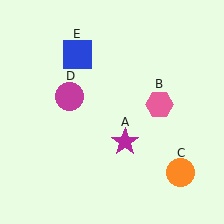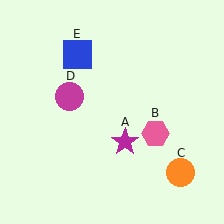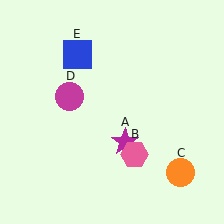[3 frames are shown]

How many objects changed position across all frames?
1 object changed position: pink hexagon (object B).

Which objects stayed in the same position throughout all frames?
Magenta star (object A) and orange circle (object C) and magenta circle (object D) and blue square (object E) remained stationary.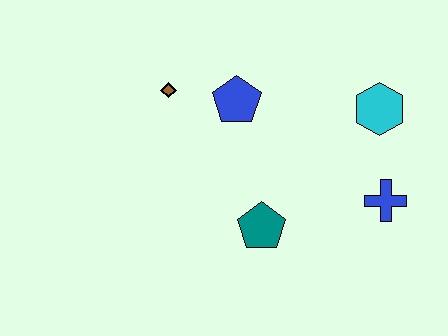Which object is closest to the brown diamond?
The blue pentagon is closest to the brown diamond.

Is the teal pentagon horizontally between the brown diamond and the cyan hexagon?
Yes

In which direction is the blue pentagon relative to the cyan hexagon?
The blue pentagon is to the left of the cyan hexagon.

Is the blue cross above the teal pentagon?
Yes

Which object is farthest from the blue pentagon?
The blue cross is farthest from the blue pentagon.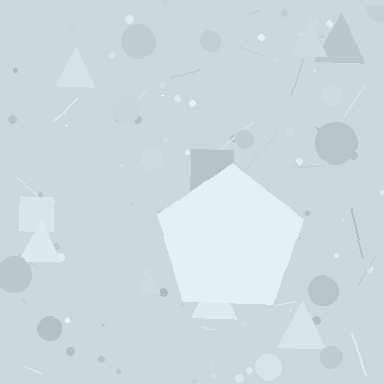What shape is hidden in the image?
A pentagon is hidden in the image.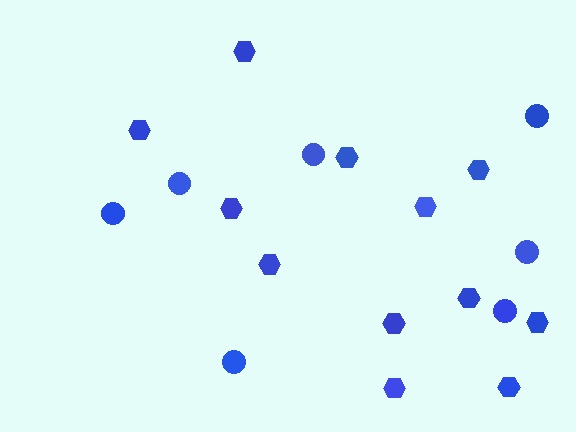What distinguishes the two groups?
There are 2 groups: one group of hexagons (12) and one group of circles (7).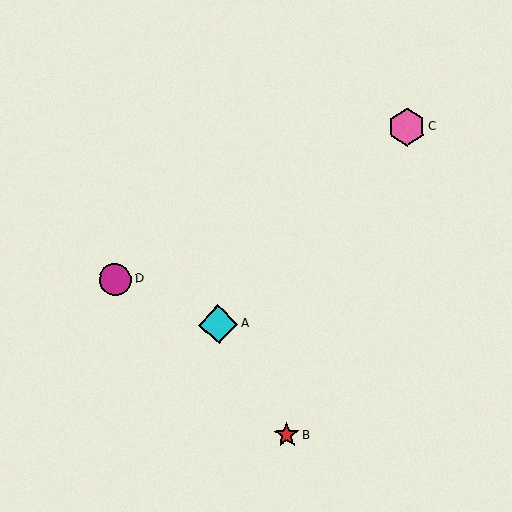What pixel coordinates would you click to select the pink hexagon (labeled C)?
Click at (407, 127) to select the pink hexagon C.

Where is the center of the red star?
The center of the red star is at (287, 435).